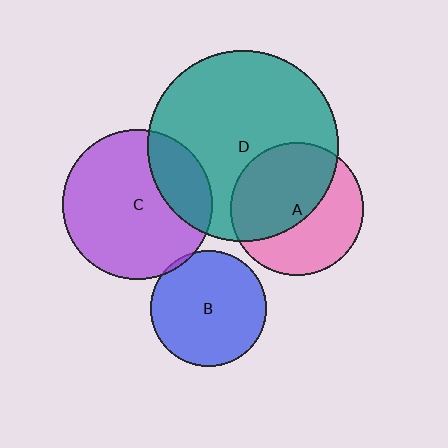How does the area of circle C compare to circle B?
Approximately 1.7 times.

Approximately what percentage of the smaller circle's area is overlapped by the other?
Approximately 25%.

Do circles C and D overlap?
Yes.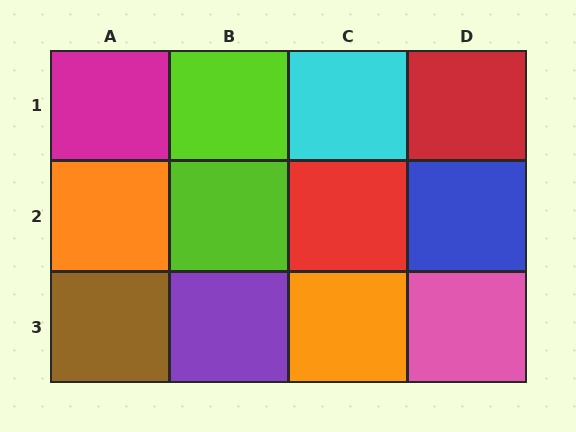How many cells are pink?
1 cell is pink.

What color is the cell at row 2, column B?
Lime.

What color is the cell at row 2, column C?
Red.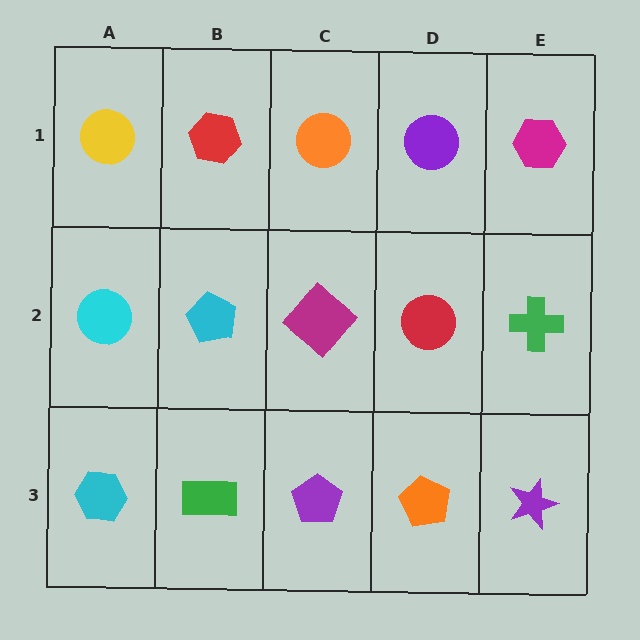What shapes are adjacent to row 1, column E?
A green cross (row 2, column E), a purple circle (row 1, column D).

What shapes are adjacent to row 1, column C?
A magenta diamond (row 2, column C), a red hexagon (row 1, column B), a purple circle (row 1, column D).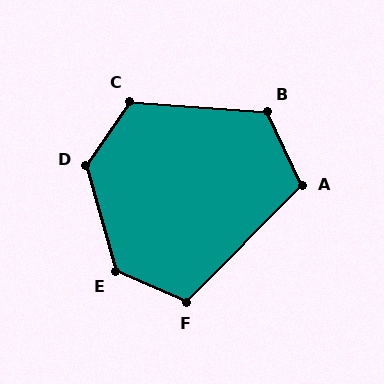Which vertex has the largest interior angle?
D, at approximately 130 degrees.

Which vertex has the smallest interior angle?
A, at approximately 110 degrees.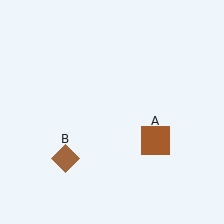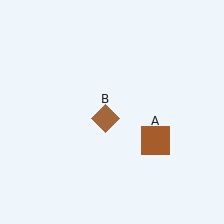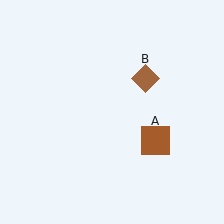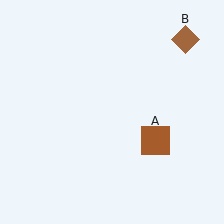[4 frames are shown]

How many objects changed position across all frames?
1 object changed position: brown diamond (object B).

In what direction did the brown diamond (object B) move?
The brown diamond (object B) moved up and to the right.